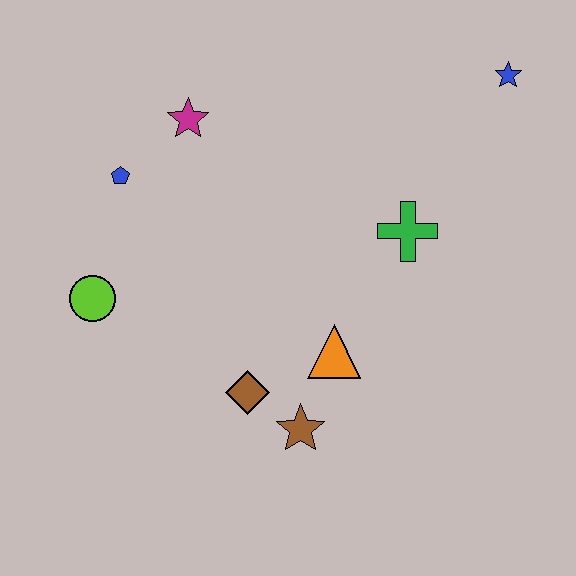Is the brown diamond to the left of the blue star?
Yes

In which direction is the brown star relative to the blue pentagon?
The brown star is below the blue pentagon.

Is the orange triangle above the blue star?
No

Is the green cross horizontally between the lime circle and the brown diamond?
No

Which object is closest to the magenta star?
The blue pentagon is closest to the magenta star.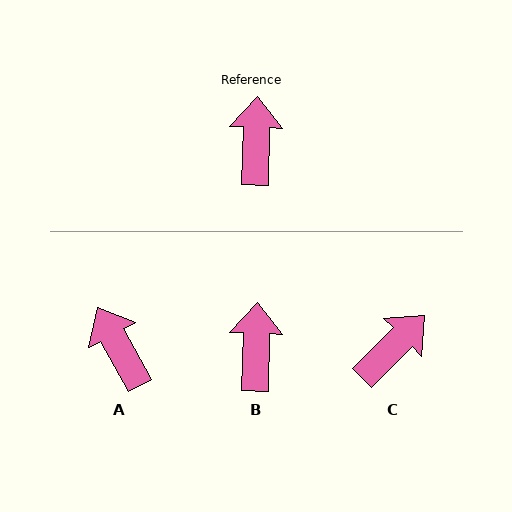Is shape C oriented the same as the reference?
No, it is off by about 44 degrees.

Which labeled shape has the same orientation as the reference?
B.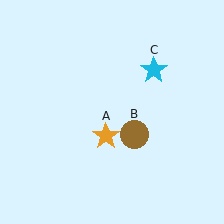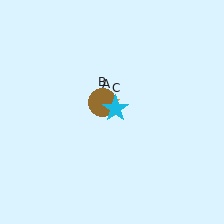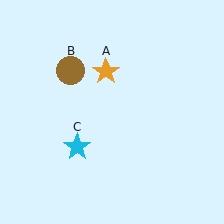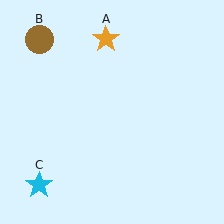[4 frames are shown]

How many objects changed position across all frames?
3 objects changed position: orange star (object A), brown circle (object B), cyan star (object C).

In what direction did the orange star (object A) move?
The orange star (object A) moved up.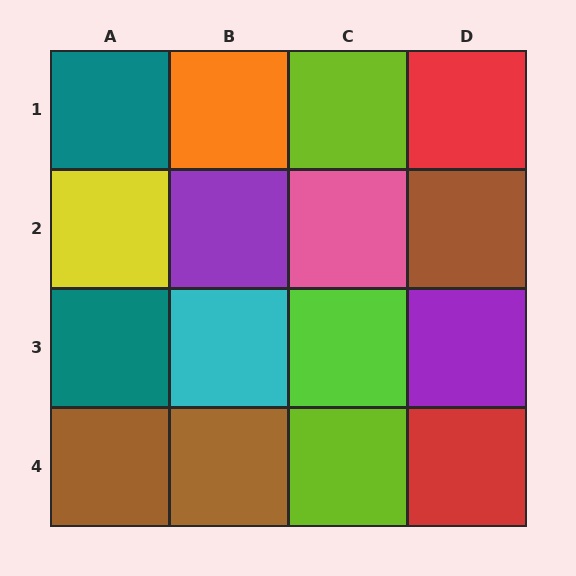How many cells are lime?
3 cells are lime.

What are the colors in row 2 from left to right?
Yellow, purple, pink, brown.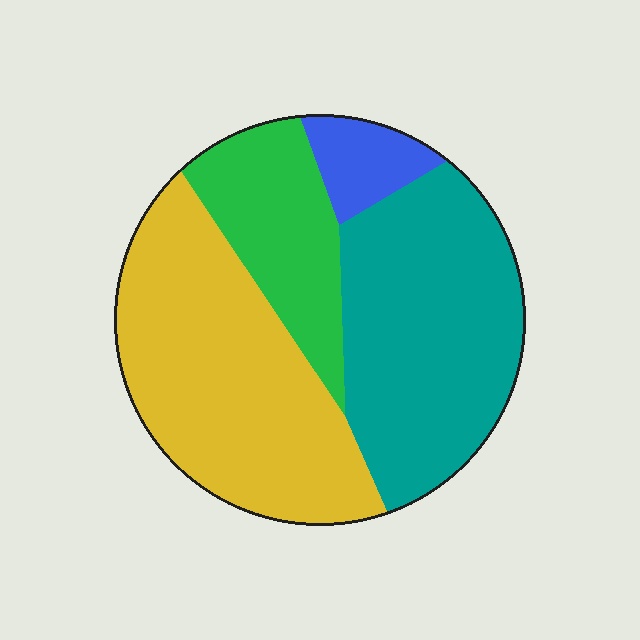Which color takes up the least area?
Blue, at roughly 5%.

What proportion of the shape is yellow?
Yellow covers 39% of the shape.